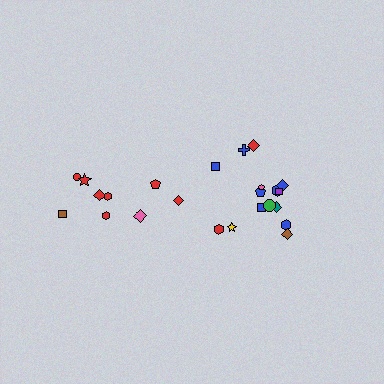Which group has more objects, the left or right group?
The right group.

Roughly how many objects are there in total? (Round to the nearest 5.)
Roughly 25 objects in total.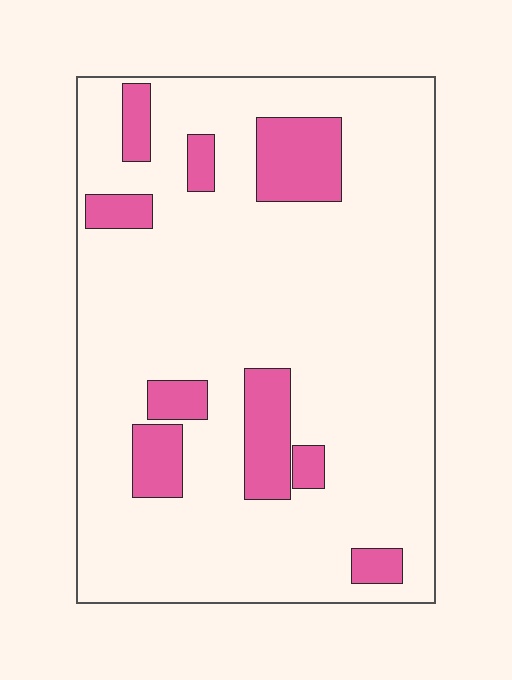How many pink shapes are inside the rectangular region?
9.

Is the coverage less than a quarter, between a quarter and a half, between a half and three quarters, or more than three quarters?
Less than a quarter.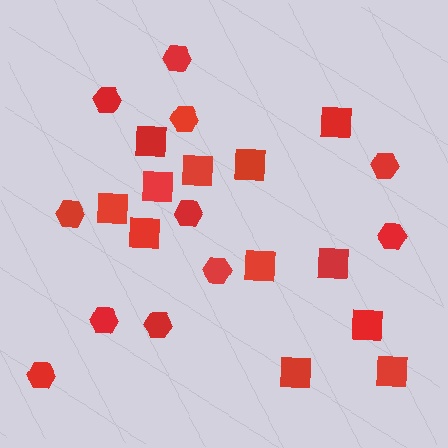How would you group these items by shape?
There are 2 groups: one group of hexagons (11) and one group of squares (12).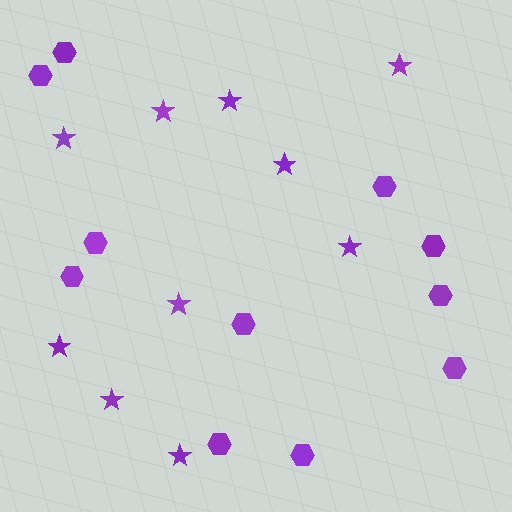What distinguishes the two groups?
There are 2 groups: one group of stars (10) and one group of hexagons (11).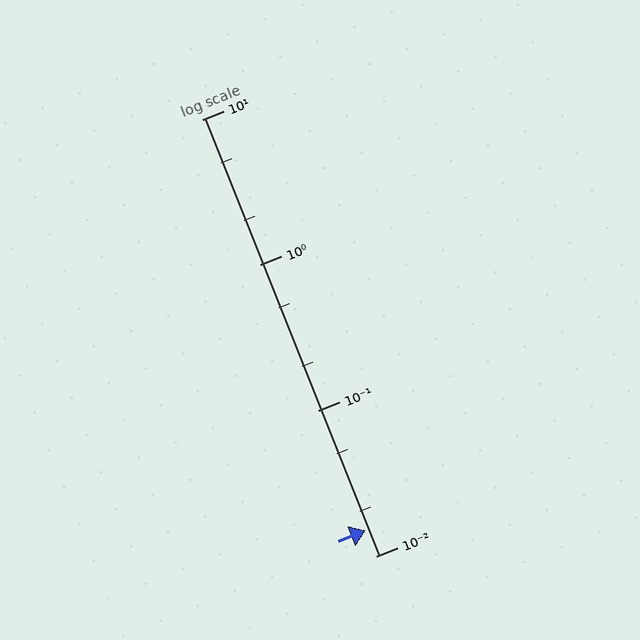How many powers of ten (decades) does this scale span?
The scale spans 3 decades, from 0.01 to 10.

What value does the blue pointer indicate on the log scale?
The pointer indicates approximately 0.015.